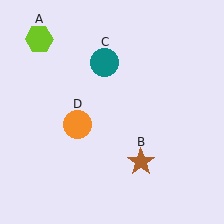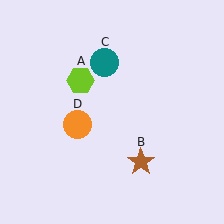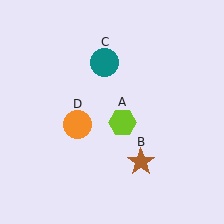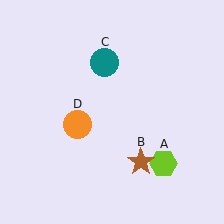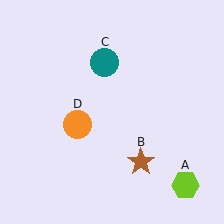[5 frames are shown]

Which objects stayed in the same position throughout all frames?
Brown star (object B) and teal circle (object C) and orange circle (object D) remained stationary.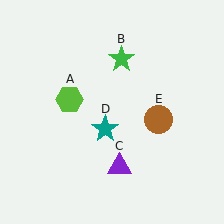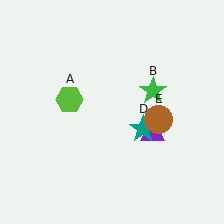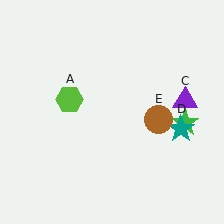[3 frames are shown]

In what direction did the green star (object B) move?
The green star (object B) moved down and to the right.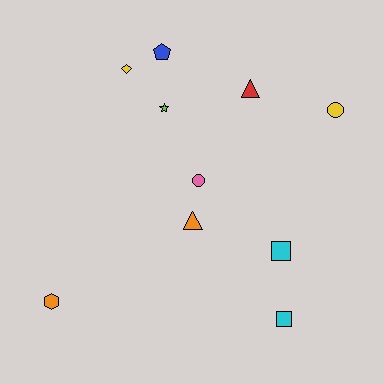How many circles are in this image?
There are 2 circles.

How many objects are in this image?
There are 10 objects.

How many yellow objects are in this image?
There are 2 yellow objects.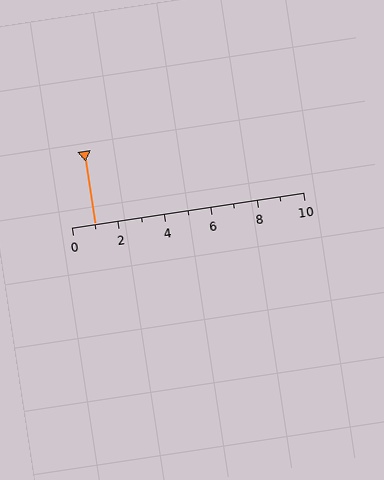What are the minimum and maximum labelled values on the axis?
The axis runs from 0 to 10.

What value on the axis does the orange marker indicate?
The marker indicates approximately 1.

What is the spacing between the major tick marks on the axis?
The major ticks are spaced 2 apart.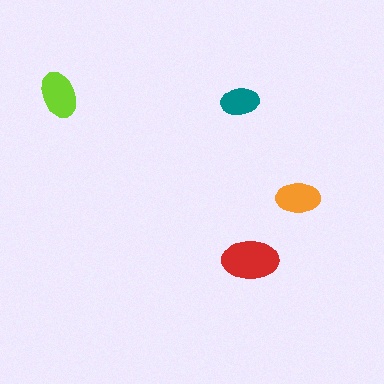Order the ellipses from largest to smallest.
the red one, the lime one, the orange one, the teal one.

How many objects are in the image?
There are 4 objects in the image.